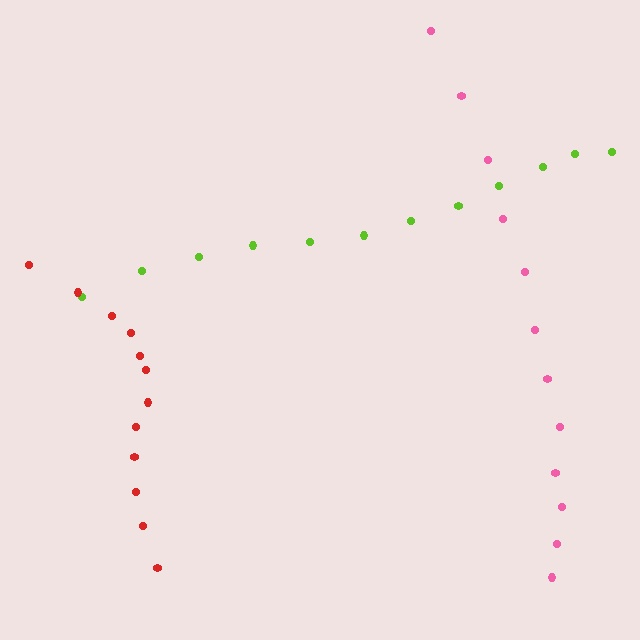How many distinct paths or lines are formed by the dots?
There are 3 distinct paths.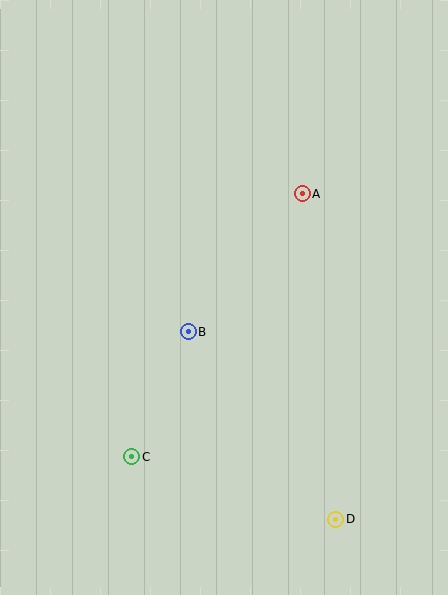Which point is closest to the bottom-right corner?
Point D is closest to the bottom-right corner.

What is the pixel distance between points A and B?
The distance between A and B is 179 pixels.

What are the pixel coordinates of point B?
Point B is at (188, 332).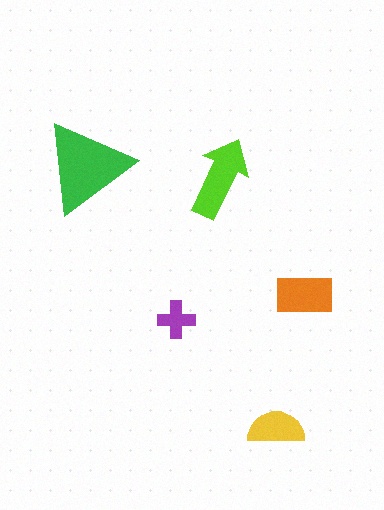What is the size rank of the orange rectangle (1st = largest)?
3rd.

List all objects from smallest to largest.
The purple cross, the yellow semicircle, the orange rectangle, the lime arrow, the green triangle.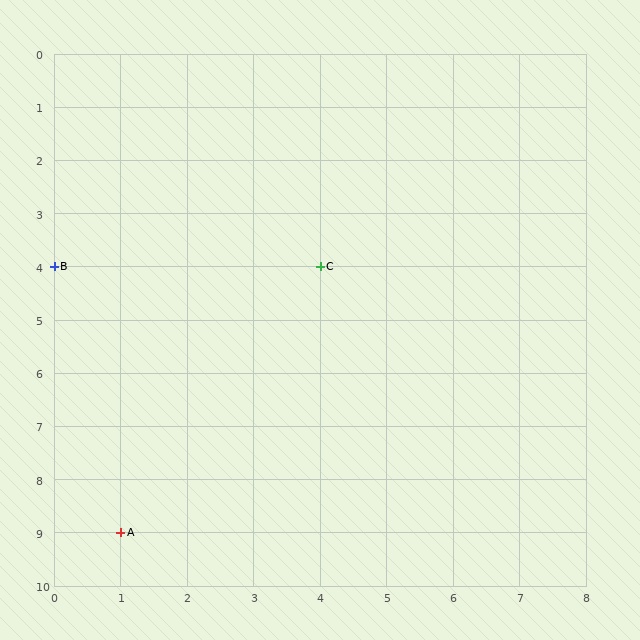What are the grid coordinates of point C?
Point C is at grid coordinates (4, 4).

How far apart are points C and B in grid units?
Points C and B are 4 columns apart.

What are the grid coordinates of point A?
Point A is at grid coordinates (1, 9).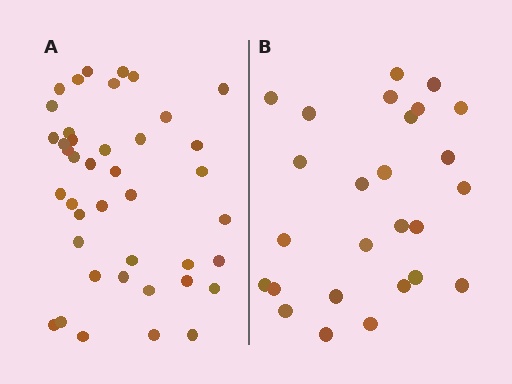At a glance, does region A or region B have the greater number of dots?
Region A (the left region) has more dots.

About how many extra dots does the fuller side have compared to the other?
Region A has approximately 15 more dots than region B.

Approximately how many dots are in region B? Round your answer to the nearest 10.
About 30 dots. (The exact count is 26, which rounds to 30.)